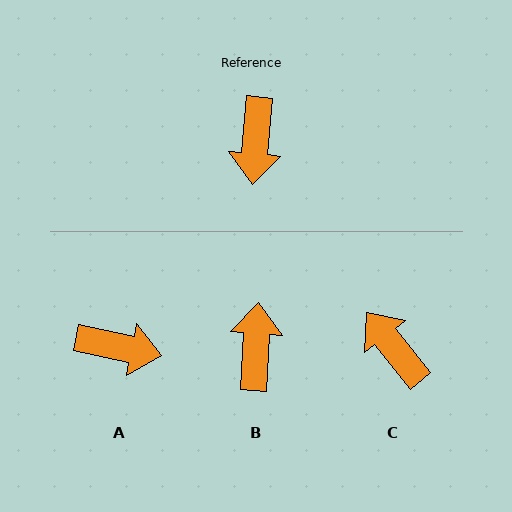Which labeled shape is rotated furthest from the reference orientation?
B, about 178 degrees away.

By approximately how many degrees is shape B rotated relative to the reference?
Approximately 178 degrees clockwise.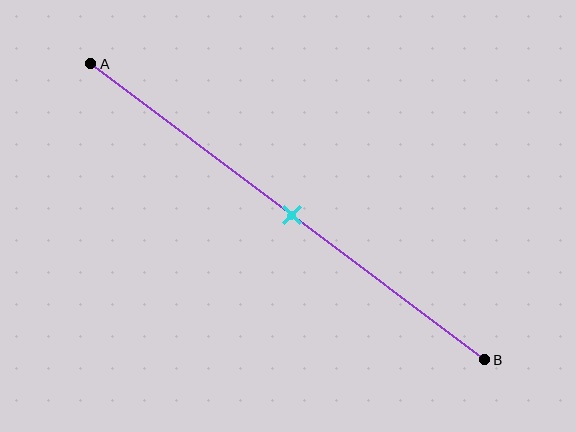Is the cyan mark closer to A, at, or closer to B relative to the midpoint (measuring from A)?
The cyan mark is approximately at the midpoint of segment AB.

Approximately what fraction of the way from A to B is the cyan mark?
The cyan mark is approximately 50% of the way from A to B.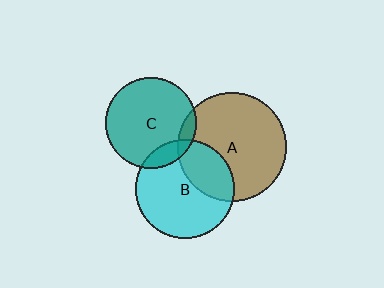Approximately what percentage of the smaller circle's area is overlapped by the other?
Approximately 15%.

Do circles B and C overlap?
Yes.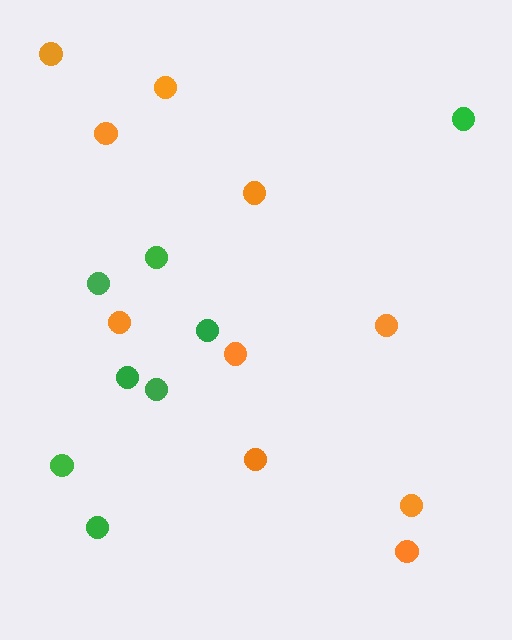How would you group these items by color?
There are 2 groups: one group of green circles (8) and one group of orange circles (10).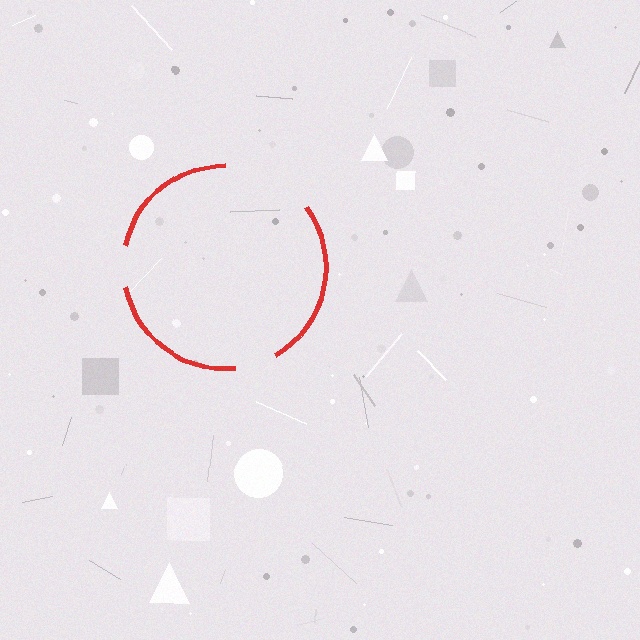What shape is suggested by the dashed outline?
The dashed outline suggests a circle.